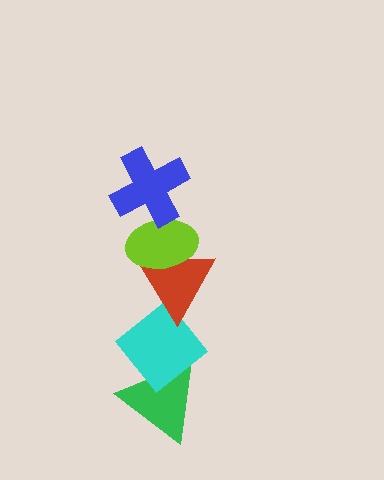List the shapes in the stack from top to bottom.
From top to bottom: the blue cross, the lime ellipse, the red triangle, the cyan diamond, the green triangle.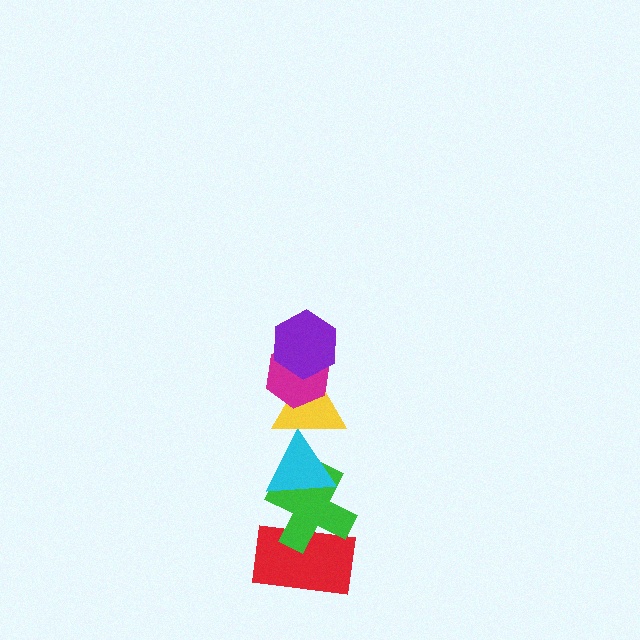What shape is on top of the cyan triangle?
The yellow triangle is on top of the cyan triangle.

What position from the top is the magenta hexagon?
The magenta hexagon is 2nd from the top.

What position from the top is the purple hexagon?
The purple hexagon is 1st from the top.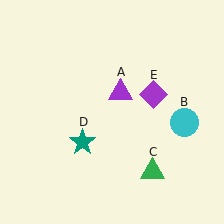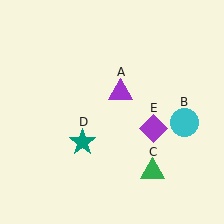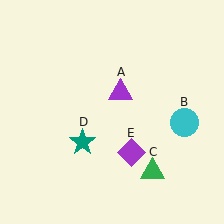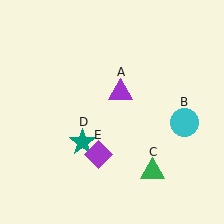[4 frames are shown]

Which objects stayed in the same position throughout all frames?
Purple triangle (object A) and cyan circle (object B) and green triangle (object C) and teal star (object D) remained stationary.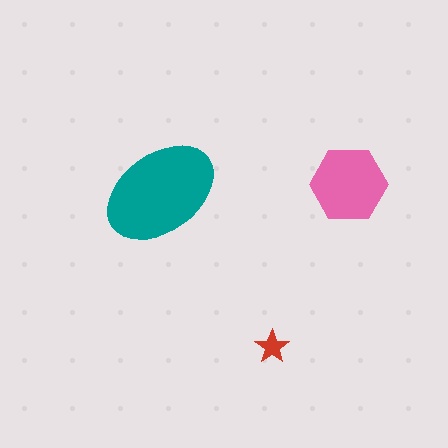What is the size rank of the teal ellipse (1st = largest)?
1st.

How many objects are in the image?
There are 3 objects in the image.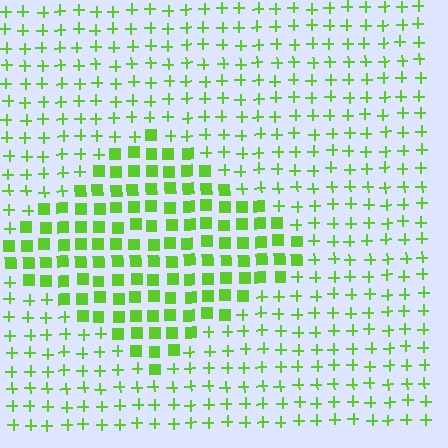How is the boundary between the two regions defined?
The boundary is defined by a change in element shape: squares inside vs. plus signs outside. All elements share the same color and spacing.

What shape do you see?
I see a diamond.